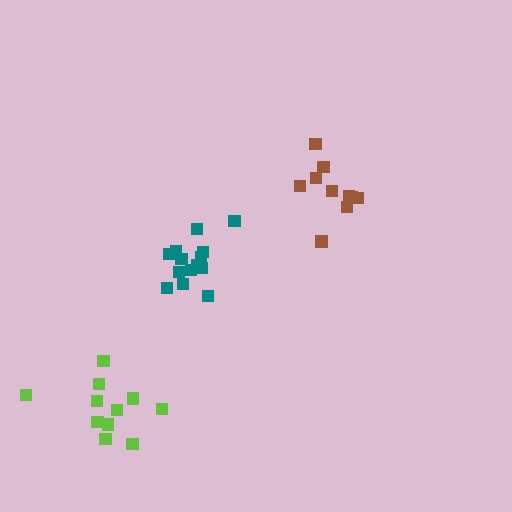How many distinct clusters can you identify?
There are 3 distinct clusters.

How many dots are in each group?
Group 1: 14 dots, Group 2: 10 dots, Group 3: 11 dots (35 total).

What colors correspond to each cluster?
The clusters are colored: teal, brown, lime.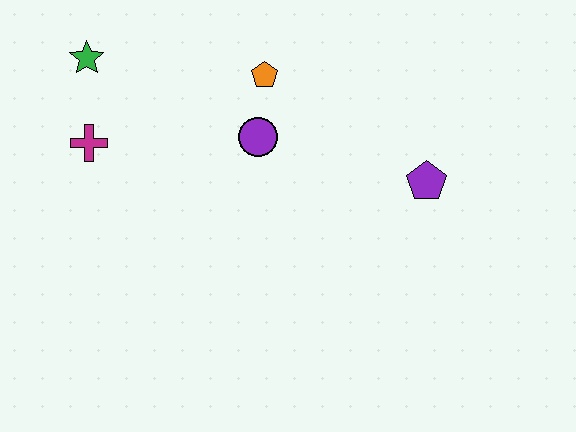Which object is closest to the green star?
The magenta cross is closest to the green star.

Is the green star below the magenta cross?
No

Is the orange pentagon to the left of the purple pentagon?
Yes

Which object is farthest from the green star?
The purple pentagon is farthest from the green star.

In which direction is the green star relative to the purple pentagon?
The green star is to the left of the purple pentagon.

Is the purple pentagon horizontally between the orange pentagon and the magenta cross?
No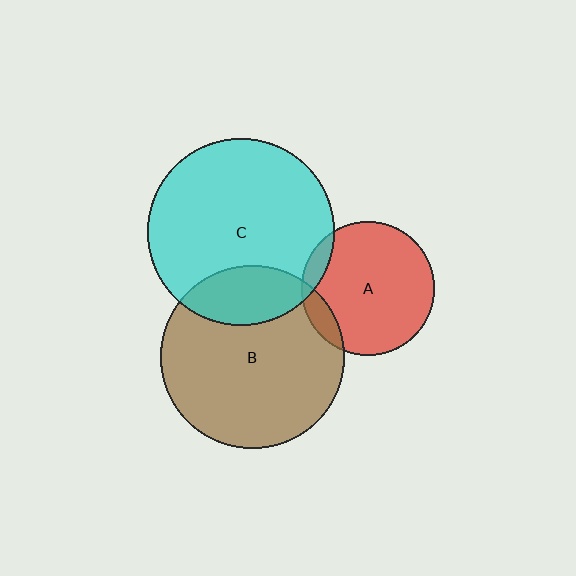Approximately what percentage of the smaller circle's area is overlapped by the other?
Approximately 10%.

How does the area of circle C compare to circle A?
Approximately 2.0 times.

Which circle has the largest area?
Circle C (cyan).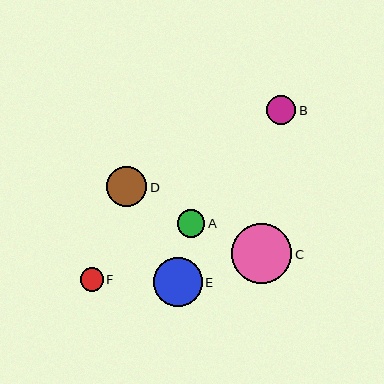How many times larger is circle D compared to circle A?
Circle D is approximately 1.5 times the size of circle A.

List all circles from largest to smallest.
From largest to smallest: C, E, D, B, A, F.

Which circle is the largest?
Circle C is the largest with a size of approximately 60 pixels.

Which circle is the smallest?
Circle F is the smallest with a size of approximately 23 pixels.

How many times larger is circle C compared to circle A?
Circle C is approximately 2.2 times the size of circle A.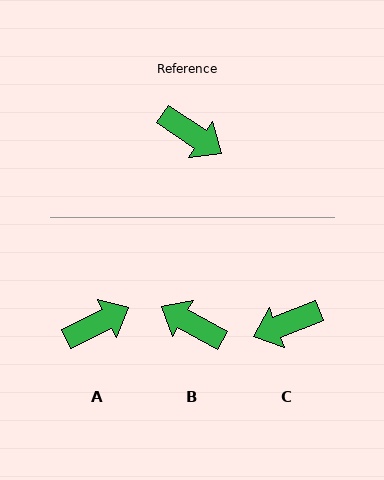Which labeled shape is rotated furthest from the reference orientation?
B, about 175 degrees away.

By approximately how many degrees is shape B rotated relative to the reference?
Approximately 175 degrees clockwise.